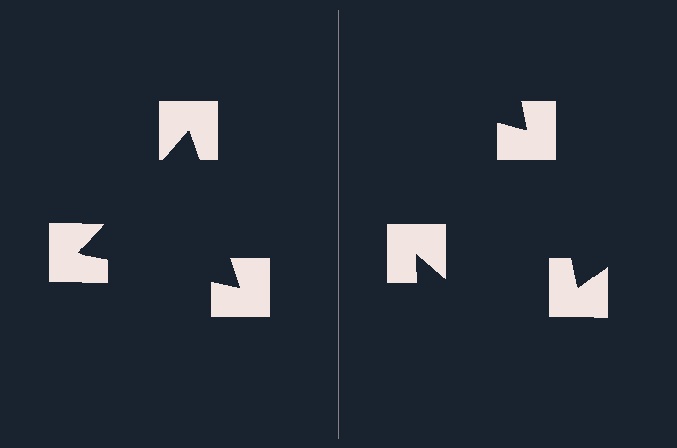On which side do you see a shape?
An illusory triangle appears on the left side. On the right side the wedge cuts are rotated, so no coherent shape forms.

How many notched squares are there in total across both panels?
6 — 3 on each side.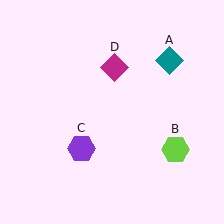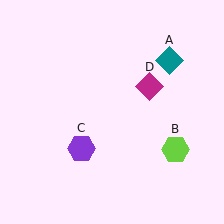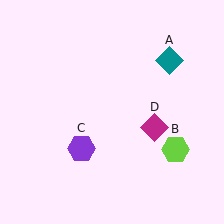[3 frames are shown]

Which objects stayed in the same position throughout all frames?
Teal diamond (object A) and lime hexagon (object B) and purple hexagon (object C) remained stationary.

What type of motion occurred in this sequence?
The magenta diamond (object D) rotated clockwise around the center of the scene.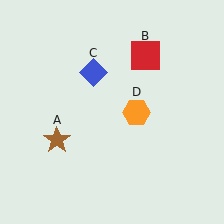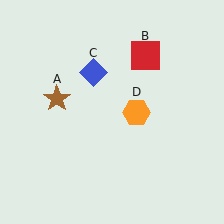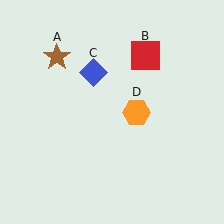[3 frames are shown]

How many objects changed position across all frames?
1 object changed position: brown star (object A).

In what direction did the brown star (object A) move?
The brown star (object A) moved up.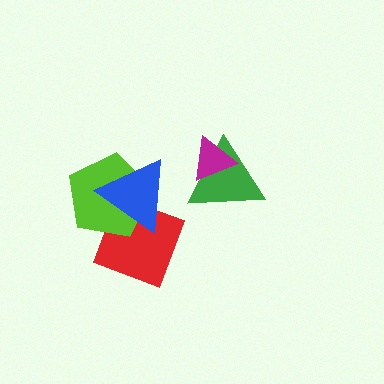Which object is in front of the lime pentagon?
The blue triangle is in front of the lime pentagon.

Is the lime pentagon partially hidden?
Yes, it is partially covered by another shape.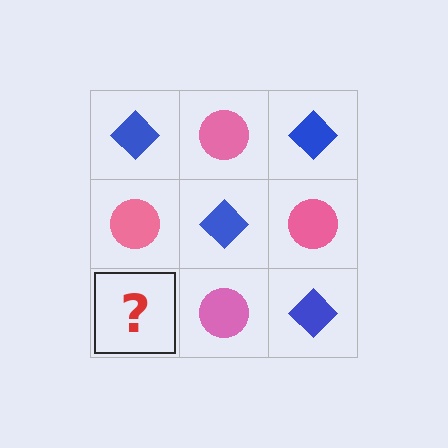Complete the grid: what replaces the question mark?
The question mark should be replaced with a blue diamond.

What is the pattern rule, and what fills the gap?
The rule is that it alternates blue diamond and pink circle in a checkerboard pattern. The gap should be filled with a blue diamond.